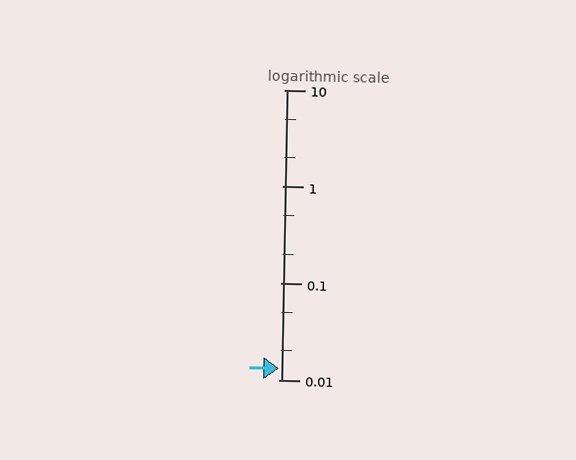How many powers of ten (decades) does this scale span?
The scale spans 3 decades, from 0.01 to 10.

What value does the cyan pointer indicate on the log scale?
The pointer indicates approximately 0.013.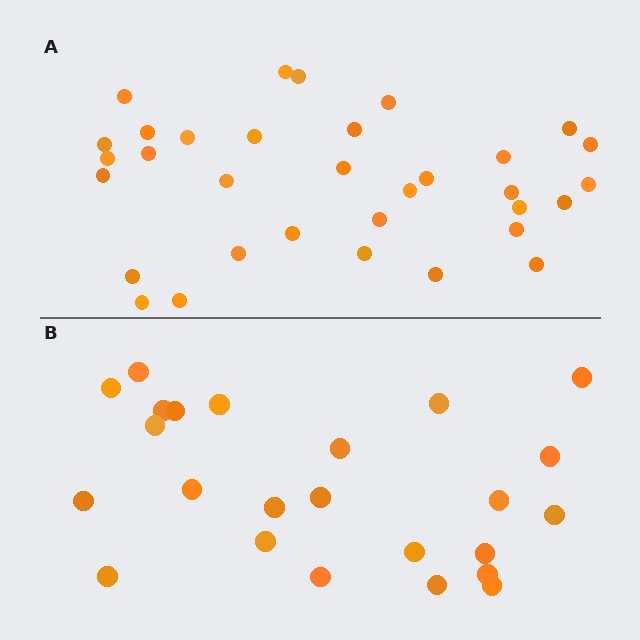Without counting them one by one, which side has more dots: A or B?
Region A (the top region) has more dots.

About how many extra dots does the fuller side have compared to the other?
Region A has roughly 8 or so more dots than region B.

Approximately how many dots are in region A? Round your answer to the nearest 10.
About 30 dots. (The exact count is 33, which rounds to 30.)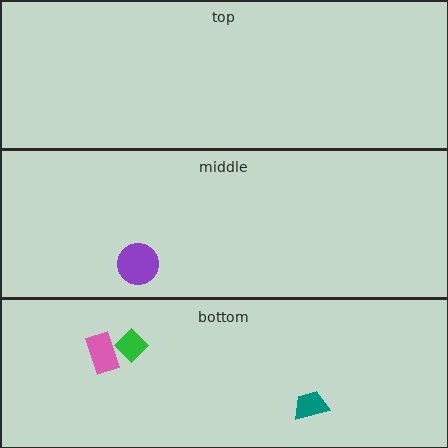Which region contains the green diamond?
The bottom region.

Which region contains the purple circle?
The middle region.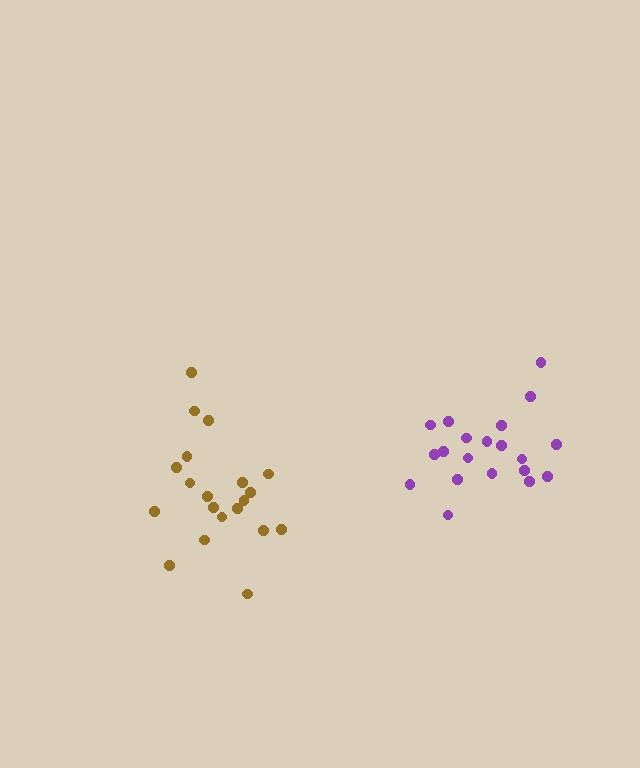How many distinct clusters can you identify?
There are 2 distinct clusters.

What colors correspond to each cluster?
The clusters are colored: brown, purple.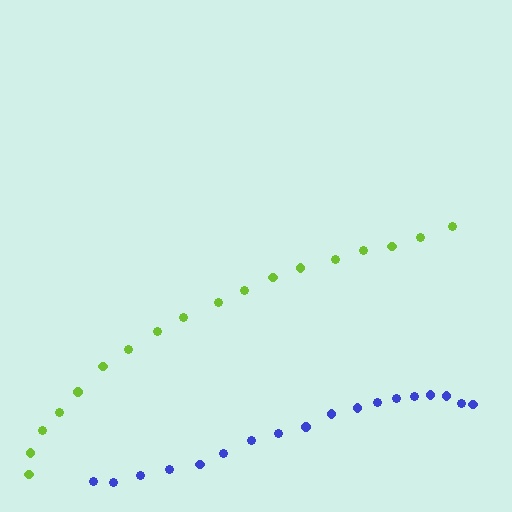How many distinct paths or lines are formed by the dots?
There are 2 distinct paths.